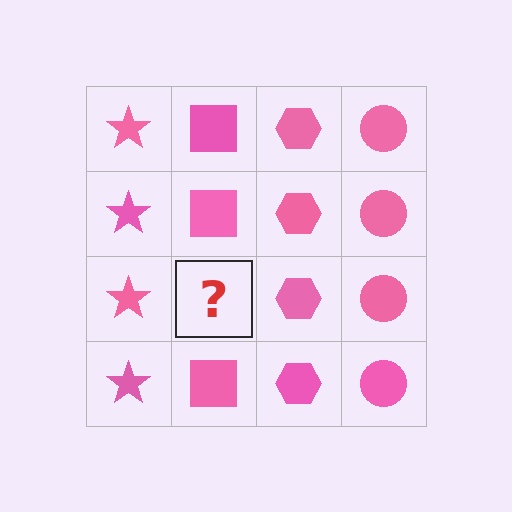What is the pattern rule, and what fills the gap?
The rule is that each column has a consistent shape. The gap should be filled with a pink square.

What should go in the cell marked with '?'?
The missing cell should contain a pink square.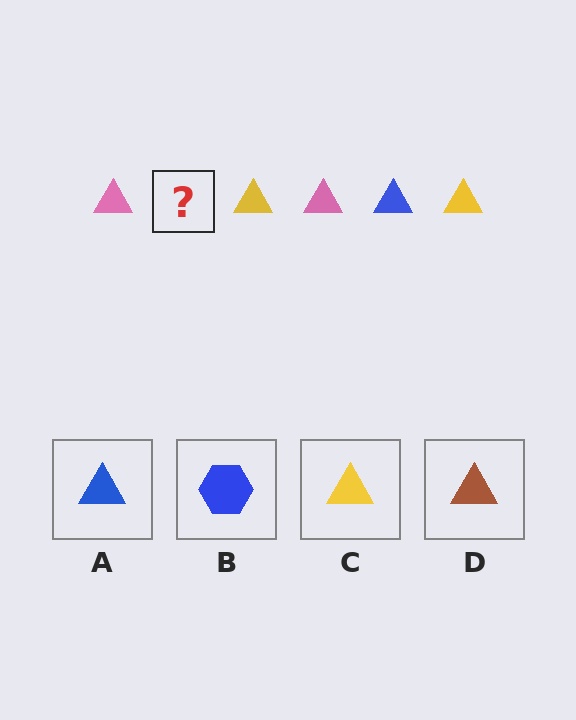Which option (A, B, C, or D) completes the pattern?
A.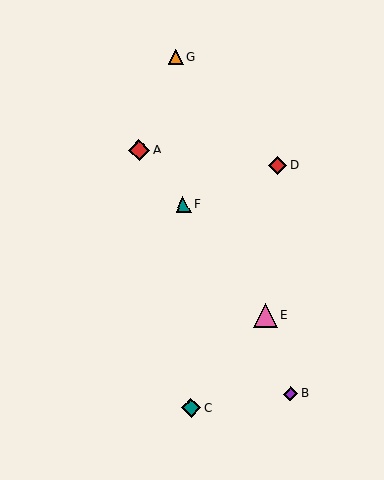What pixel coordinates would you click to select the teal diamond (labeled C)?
Click at (191, 408) to select the teal diamond C.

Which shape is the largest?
The pink triangle (labeled E) is the largest.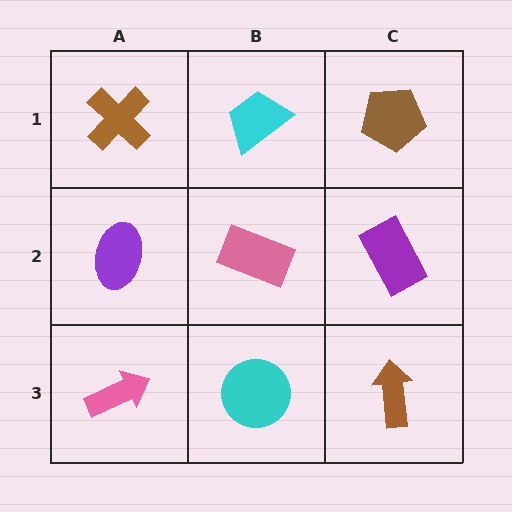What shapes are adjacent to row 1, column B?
A pink rectangle (row 2, column B), a brown cross (row 1, column A), a brown pentagon (row 1, column C).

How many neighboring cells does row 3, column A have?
2.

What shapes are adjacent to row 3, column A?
A purple ellipse (row 2, column A), a cyan circle (row 3, column B).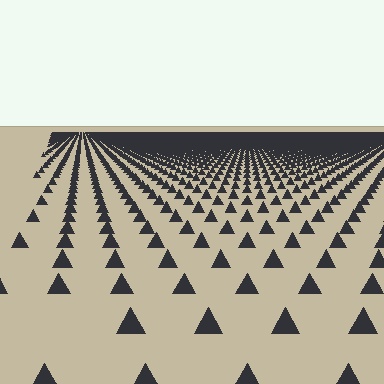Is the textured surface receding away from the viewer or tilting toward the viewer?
The surface is receding away from the viewer. Texture elements get smaller and denser toward the top.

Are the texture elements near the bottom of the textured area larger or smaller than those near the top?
Larger. Near the bottom, elements are closer to the viewer and appear at a bigger on-screen size.